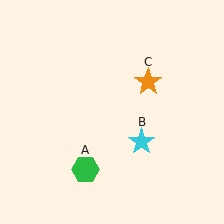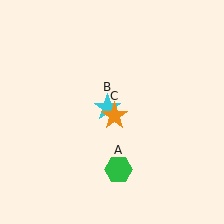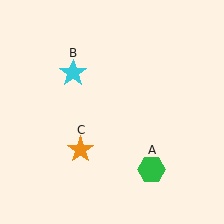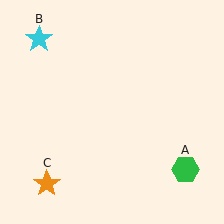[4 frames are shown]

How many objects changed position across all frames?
3 objects changed position: green hexagon (object A), cyan star (object B), orange star (object C).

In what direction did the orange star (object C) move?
The orange star (object C) moved down and to the left.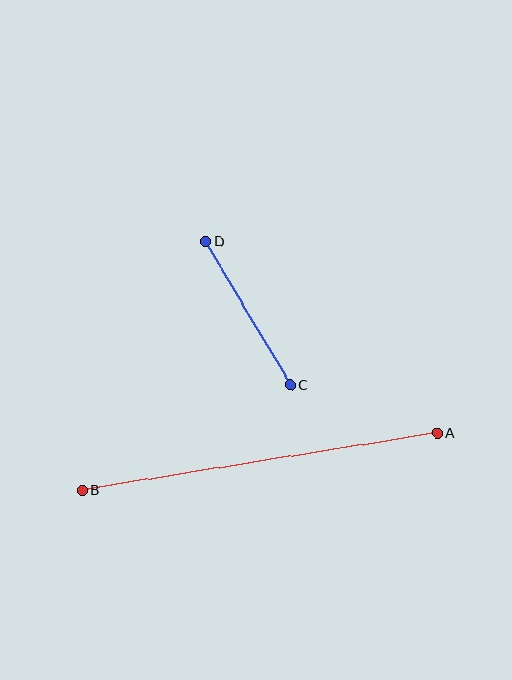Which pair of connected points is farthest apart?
Points A and B are farthest apart.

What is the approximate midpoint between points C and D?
The midpoint is at approximately (249, 313) pixels.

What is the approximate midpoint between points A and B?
The midpoint is at approximately (260, 461) pixels.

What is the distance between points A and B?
The distance is approximately 359 pixels.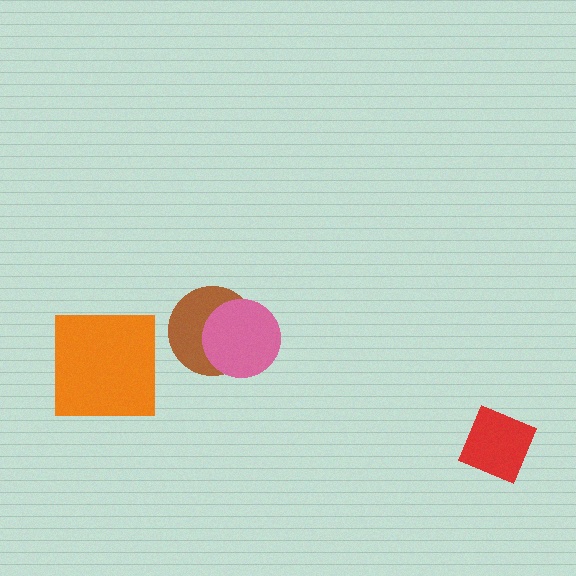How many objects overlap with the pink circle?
1 object overlaps with the pink circle.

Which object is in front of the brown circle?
The pink circle is in front of the brown circle.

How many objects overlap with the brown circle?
1 object overlaps with the brown circle.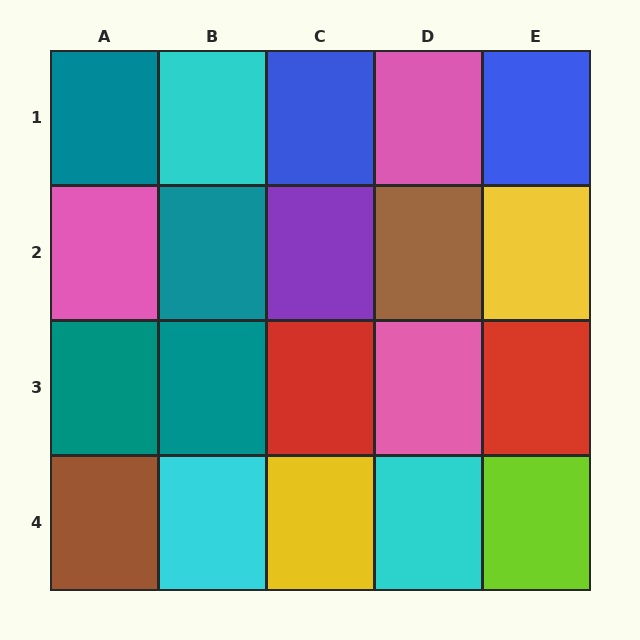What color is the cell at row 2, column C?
Purple.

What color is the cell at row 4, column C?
Yellow.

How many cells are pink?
3 cells are pink.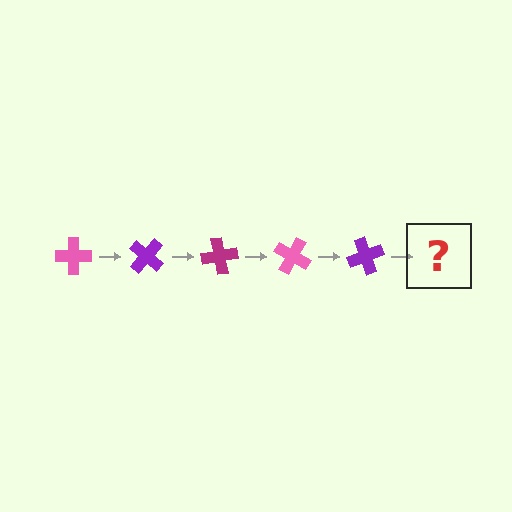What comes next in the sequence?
The next element should be a magenta cross, rotated 200 degrees from the start.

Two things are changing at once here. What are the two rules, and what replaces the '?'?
The two rules are that it rotates 40 degrees each step and the color cycles through pink, purple, and magenta. The '?' should be a magenta cross, rotated 200 degrees from the start.